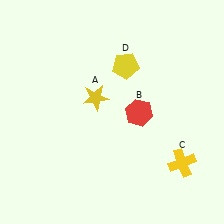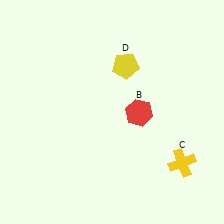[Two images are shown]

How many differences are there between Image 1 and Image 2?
There is 1 difference between the two images.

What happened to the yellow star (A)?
The yellow star (A) was removed in Image 2. It was in the top-left area of Image 1.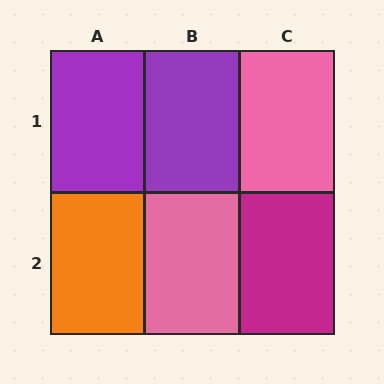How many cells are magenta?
1 cell is magenta.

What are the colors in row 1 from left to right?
Purple, purple, pink.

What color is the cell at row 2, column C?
Magenta.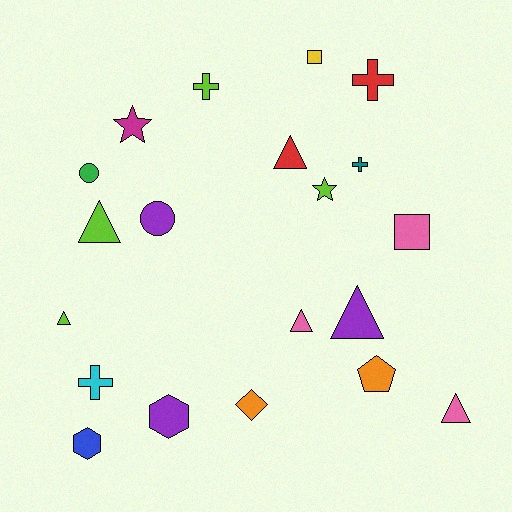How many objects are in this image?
There are 20 objects.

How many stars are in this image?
There are 2 stars.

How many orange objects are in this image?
There are 2 orange objects.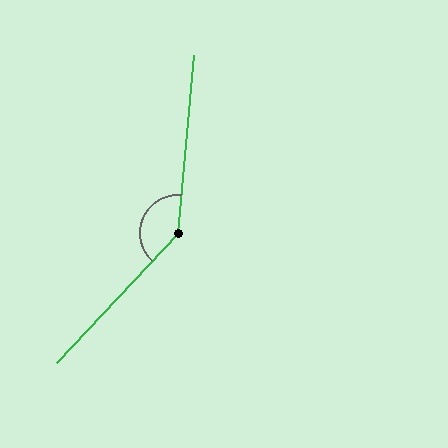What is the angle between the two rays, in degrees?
Approximately 142 degrees.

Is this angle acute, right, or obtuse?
It is obtuse.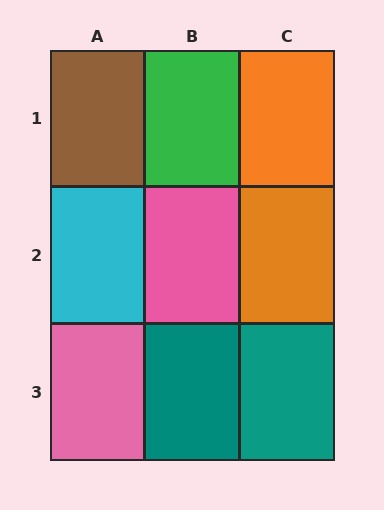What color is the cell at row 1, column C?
Orange.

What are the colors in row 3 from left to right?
Pink, teal, teal.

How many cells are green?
1 cell is green.